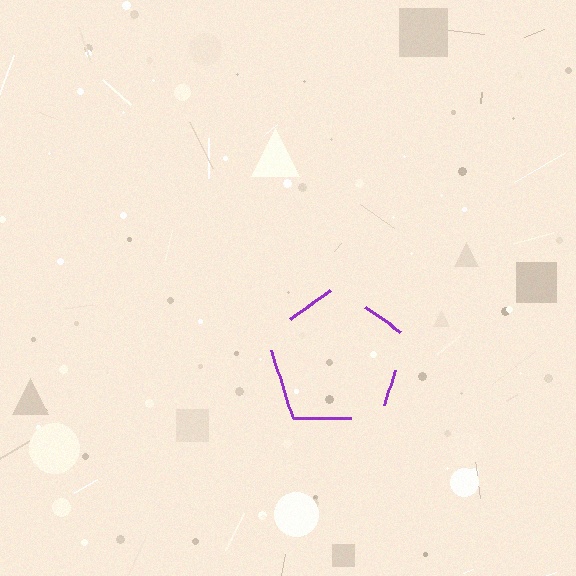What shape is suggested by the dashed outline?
The dashed outline suggests a pentagon.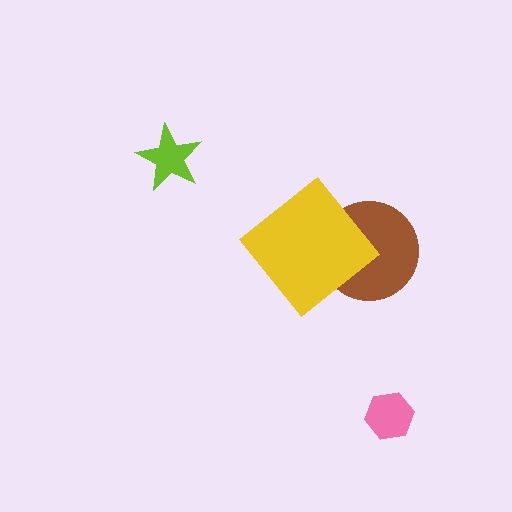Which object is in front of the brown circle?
The yellow diamond is in front of the brown circle.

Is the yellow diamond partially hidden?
No, no other shape covers it.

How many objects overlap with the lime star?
0 objects overlap with the lime star.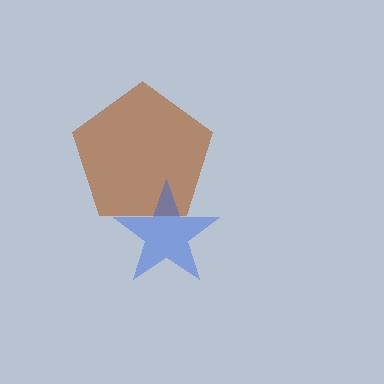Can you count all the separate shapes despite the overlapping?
Yes, there are 2 separate shapes.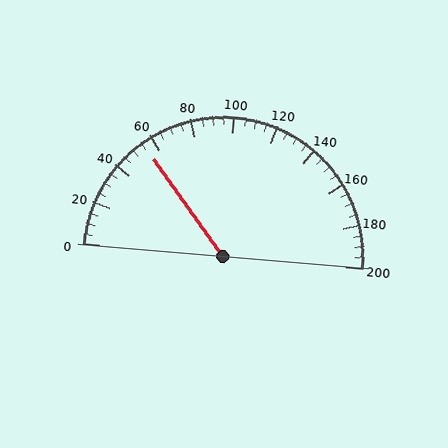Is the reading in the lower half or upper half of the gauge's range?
The reading is in the lower half of the range (0 to 200).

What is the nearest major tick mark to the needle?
The nearest major tick mark is 60.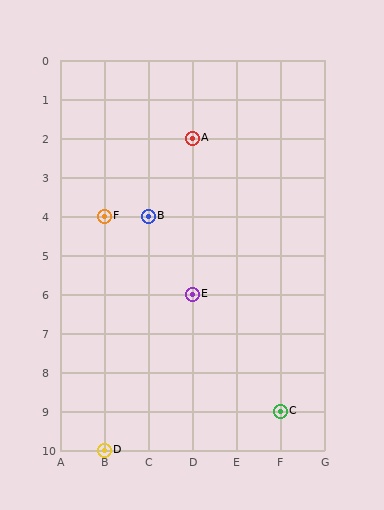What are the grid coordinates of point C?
Point C is at grid coordinates (F, 9).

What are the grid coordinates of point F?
Point F is at grid coordinates (B, 4).